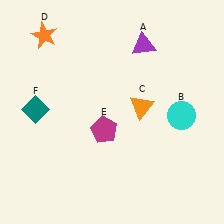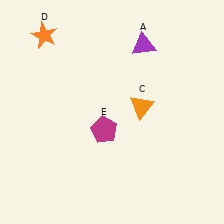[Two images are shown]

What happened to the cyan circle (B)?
The cyan circle (B) was removed in Image 2. It was in the bottom-right area of Image 1.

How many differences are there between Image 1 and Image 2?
There are 2 differences between the two images.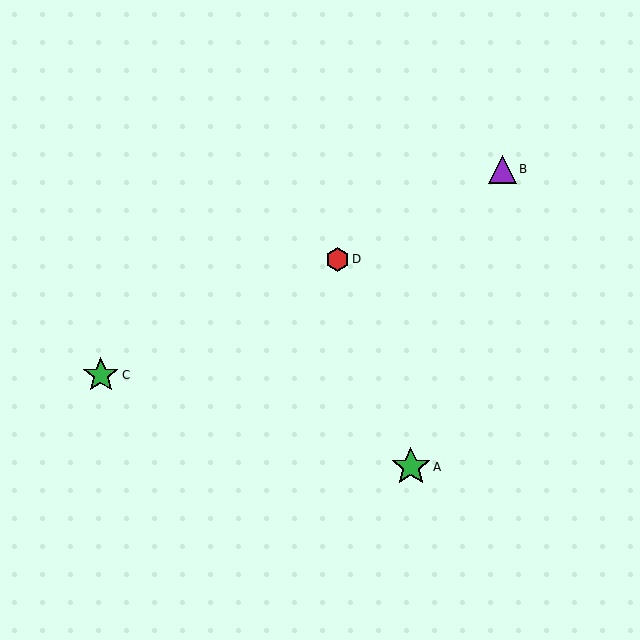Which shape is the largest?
The green star (labeled A) is the largest.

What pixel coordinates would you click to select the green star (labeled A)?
Click at (411, 467) to select the green star A.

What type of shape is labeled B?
Shape B is a purple triangle.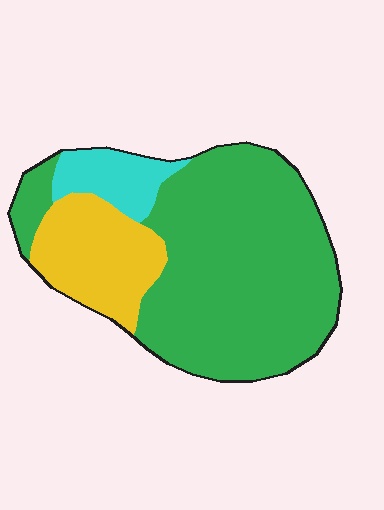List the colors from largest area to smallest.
From largest to smallest: green, yellow, cyan.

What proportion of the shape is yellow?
Yellow takes up less than a quarter of the shape.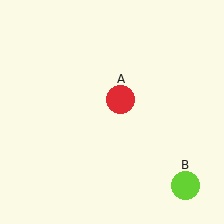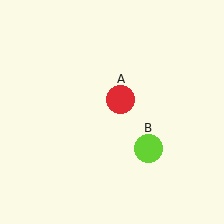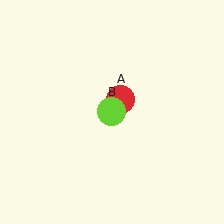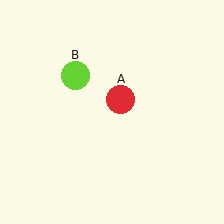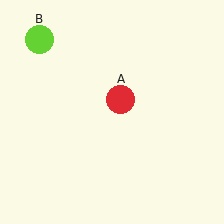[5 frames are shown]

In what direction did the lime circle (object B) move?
The lime circle (object B) moved up and to the left.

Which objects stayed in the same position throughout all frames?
Red circle (object A) remained stationary.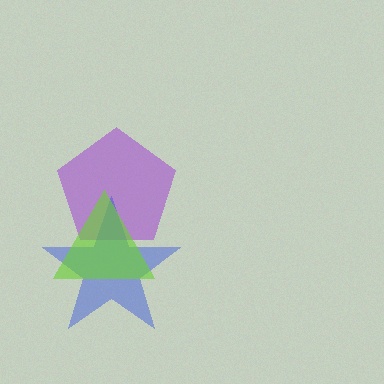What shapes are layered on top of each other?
The layered shapes are: a purple pentagon, a blue star, a lime triangle.